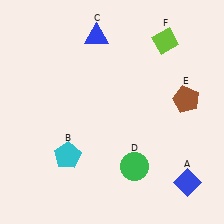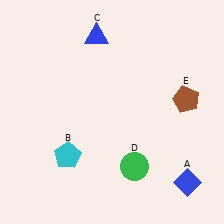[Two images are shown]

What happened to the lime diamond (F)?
The lime diamond (F) was removed in Image 2. It was in the top-right area of Image 1.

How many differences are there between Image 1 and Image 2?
There is 1 difference between the two images.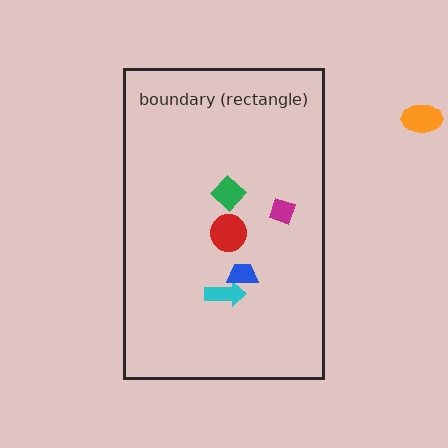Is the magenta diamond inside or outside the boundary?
Inside.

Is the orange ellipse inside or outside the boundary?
Outside.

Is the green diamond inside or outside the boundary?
Inside.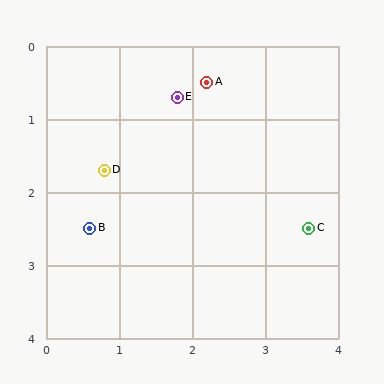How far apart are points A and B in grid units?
Points A and B are about 2.6 grid units apart.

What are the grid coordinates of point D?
Point D is at approximately (0.8, 1.7).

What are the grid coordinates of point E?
Point E is at approximately (1.8, 0.7).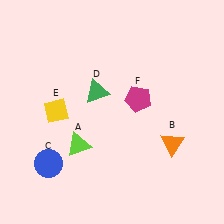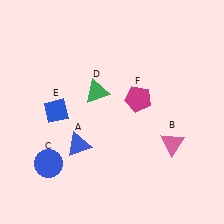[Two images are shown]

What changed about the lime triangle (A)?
In Image 1, A is lime. In Image 2, it changed to blue.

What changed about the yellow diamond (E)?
In Image 1, E is yellow. In Image 2, it changed to blue.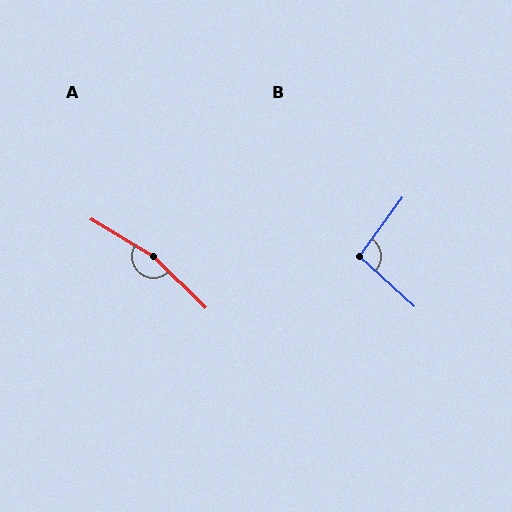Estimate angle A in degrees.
Approximately 167 degrees.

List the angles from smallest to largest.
B (96°), A (167°).